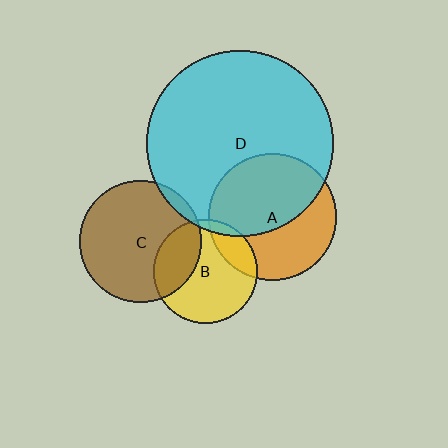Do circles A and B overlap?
Yes.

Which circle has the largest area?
Circle D (cyan).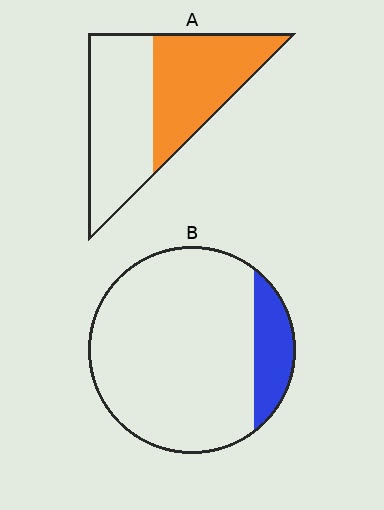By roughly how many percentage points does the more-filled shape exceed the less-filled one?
By roughly 35 percentage points (A over B).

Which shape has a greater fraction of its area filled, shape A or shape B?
Shape A.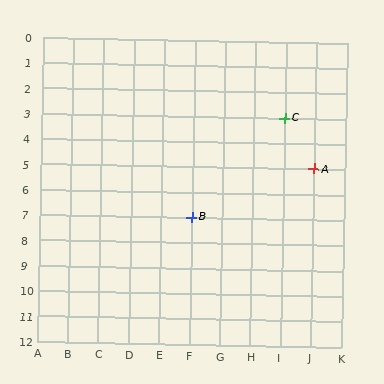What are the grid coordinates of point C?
Point C is at grid coordinates (I, 3).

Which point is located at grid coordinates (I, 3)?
Point C is at (I, 3).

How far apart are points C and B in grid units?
Points C and B are 3 columns and 4 rows apart (about 5.0 grid units diagonally).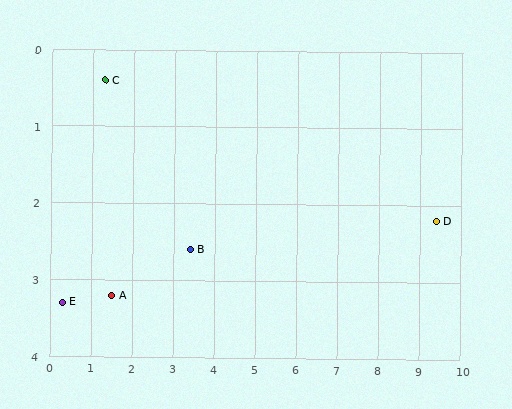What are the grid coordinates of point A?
Point A is at approximately (1.5, 3.2).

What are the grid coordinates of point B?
Point B is at approximately (3.4, 2.6).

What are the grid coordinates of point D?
Point D is at approximately (9.4, 2.2).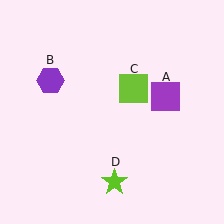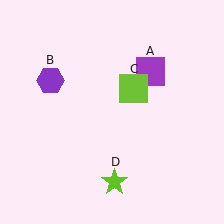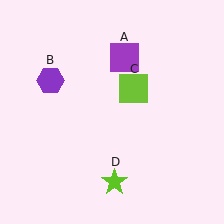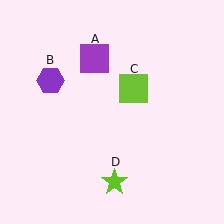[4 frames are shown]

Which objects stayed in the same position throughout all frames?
Purple hexagon (object B) and lime square (object C) and lime star (object D) remained stationary.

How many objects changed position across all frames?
1 object changed position: purple square (object A).